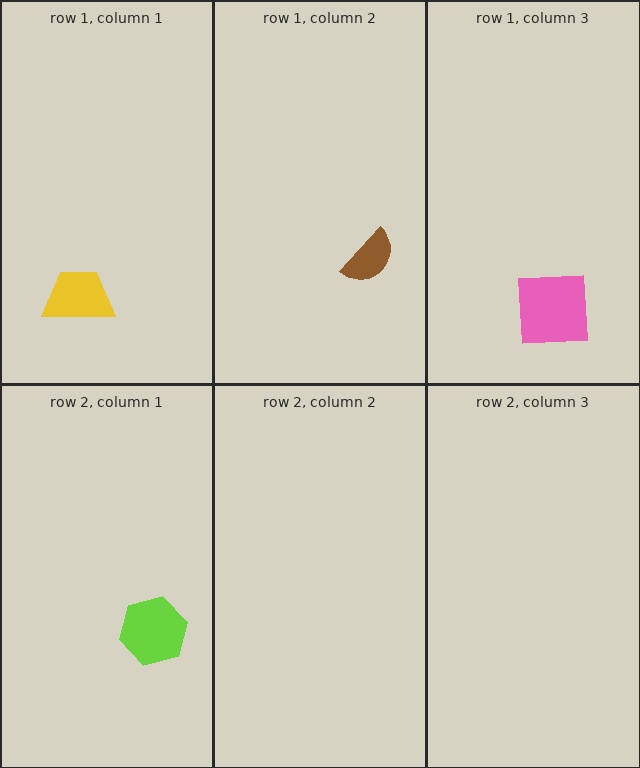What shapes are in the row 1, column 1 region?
The yellow trapezoid.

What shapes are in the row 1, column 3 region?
The pink square.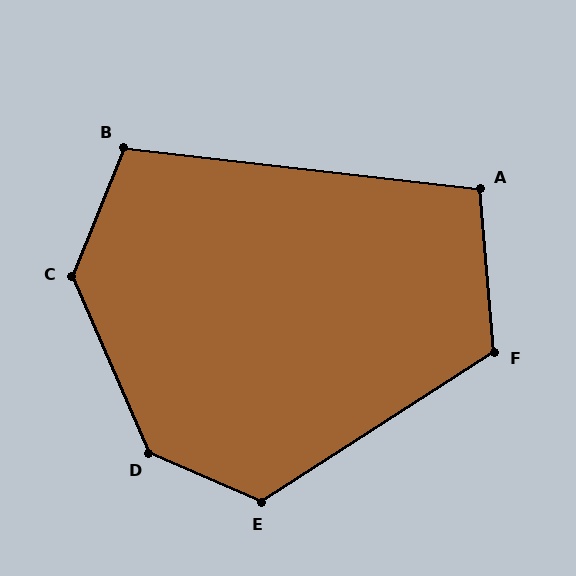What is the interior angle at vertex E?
Approximately 124 degrees (obtuse).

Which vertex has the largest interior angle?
D, at approximately 137 degrees.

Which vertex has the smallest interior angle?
A, at approximately 101 degrees.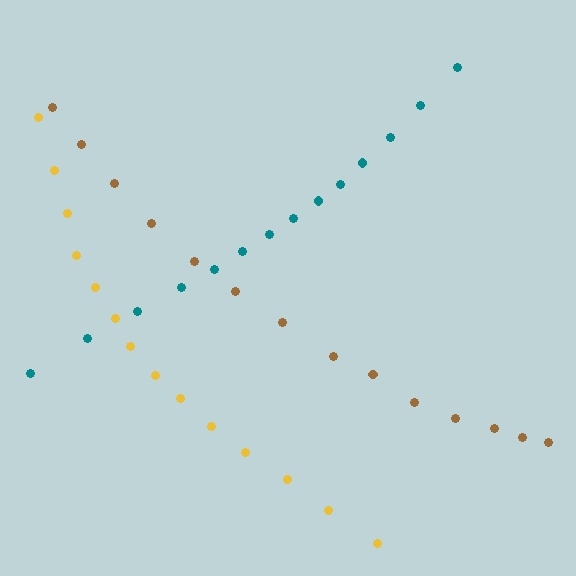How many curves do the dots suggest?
There are 3 distinct paths.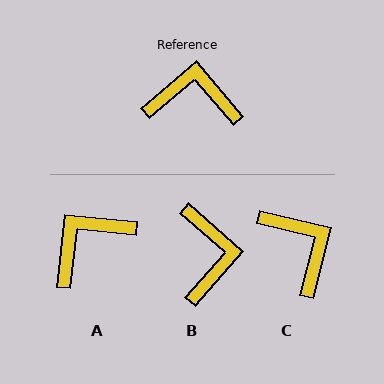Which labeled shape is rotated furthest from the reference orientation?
B, about 81 degrees away.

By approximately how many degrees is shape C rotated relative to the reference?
Approximately 54 degrees clockwise.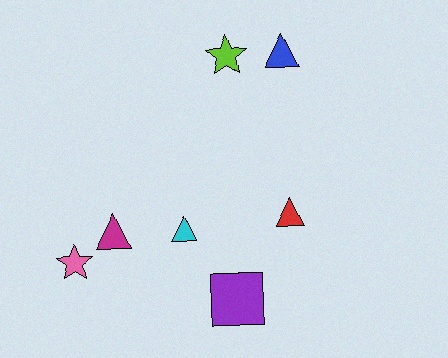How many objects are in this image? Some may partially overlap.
There are 7 objects.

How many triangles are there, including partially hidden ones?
There are 4 triangles.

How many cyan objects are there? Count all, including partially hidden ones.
There is 1 cyan object.